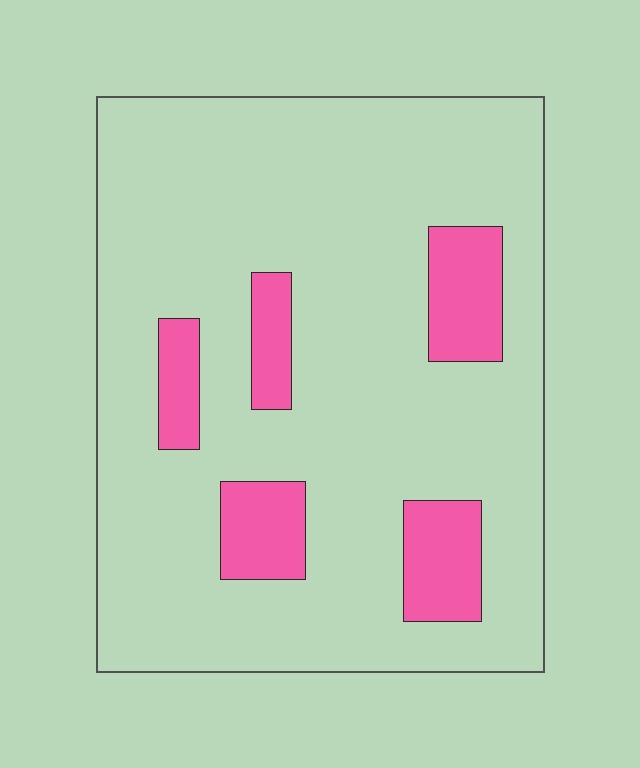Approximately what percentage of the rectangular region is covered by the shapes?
Approximately 15%.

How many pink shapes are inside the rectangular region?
5.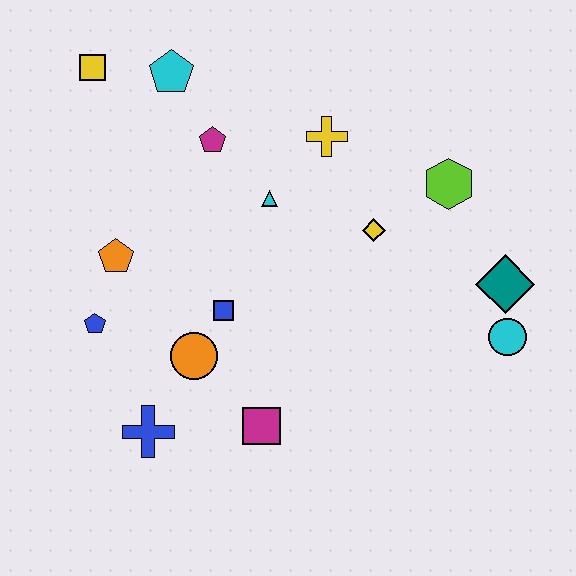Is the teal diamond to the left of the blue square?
No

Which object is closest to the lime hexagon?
The yellow diamond is closest to the lime hexagon.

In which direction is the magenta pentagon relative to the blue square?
The magenta pentagon is above the blue square.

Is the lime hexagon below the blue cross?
No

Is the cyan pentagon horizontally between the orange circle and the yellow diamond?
No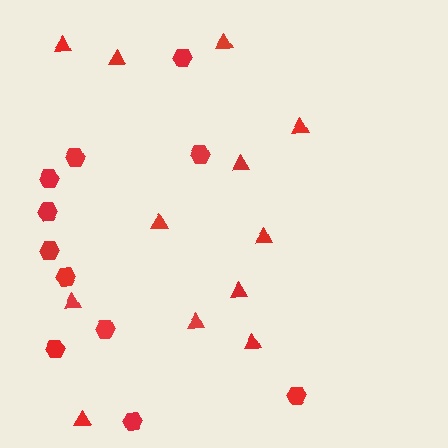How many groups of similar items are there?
There are 2 groups: one group of triangles (12) and one group of hexagons (11).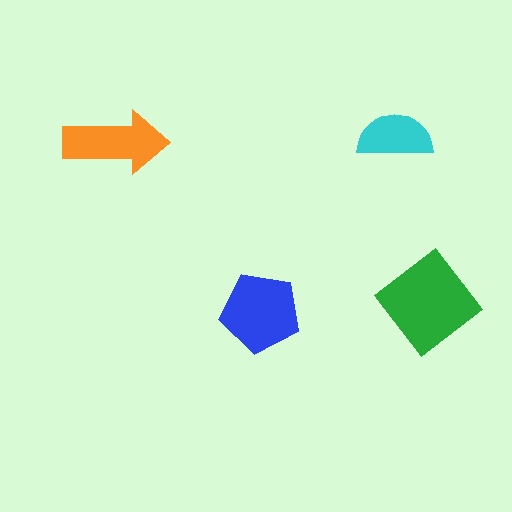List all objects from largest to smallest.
The green diamond, the blue pentagon, the orange arrow, the cyan semicircle.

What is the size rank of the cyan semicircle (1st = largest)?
4th.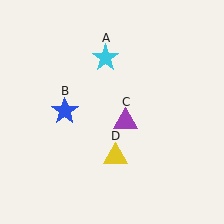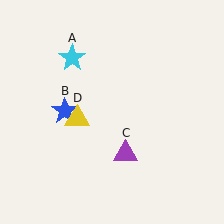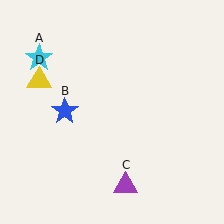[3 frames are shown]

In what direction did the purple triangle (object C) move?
The purple triangle (object C) moved down.